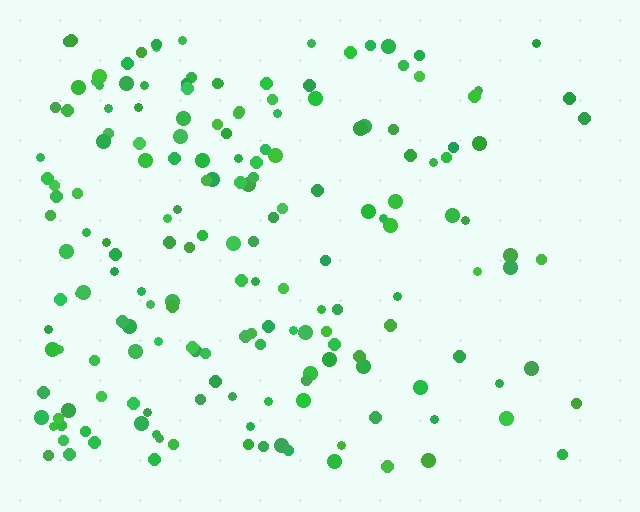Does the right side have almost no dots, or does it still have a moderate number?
Still a moderate number, just noticeably fewer than the left.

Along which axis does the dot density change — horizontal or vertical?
Horizontal.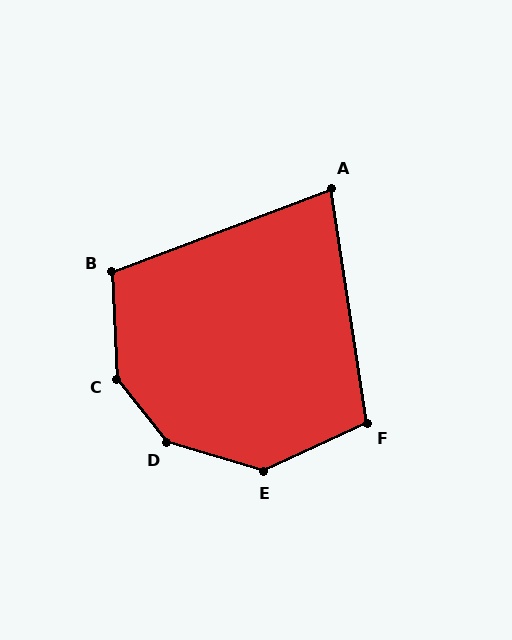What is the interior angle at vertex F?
Approximately 106 degrees (obtuse).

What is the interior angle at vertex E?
Approximately 138 degrees (obtuse).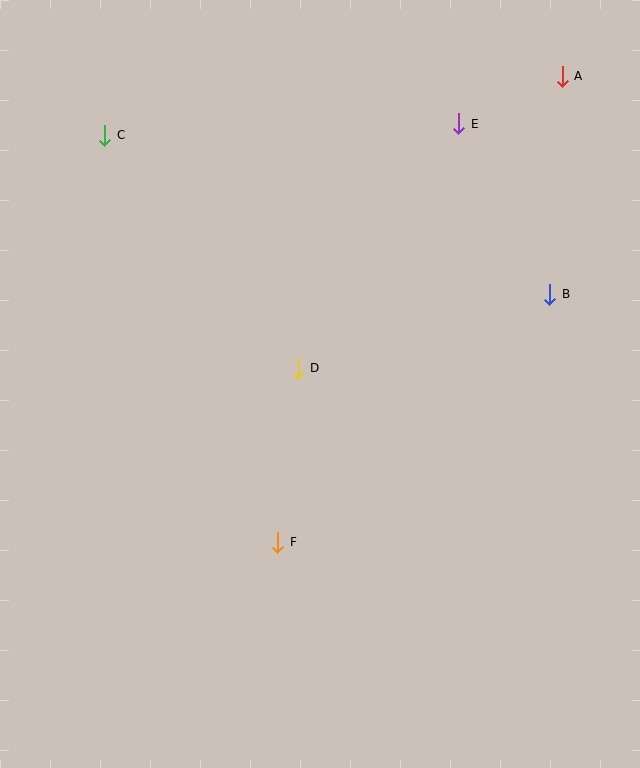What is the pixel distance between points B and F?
The distance between B and F is 368 pixels.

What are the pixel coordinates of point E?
Point E is at (459, 124).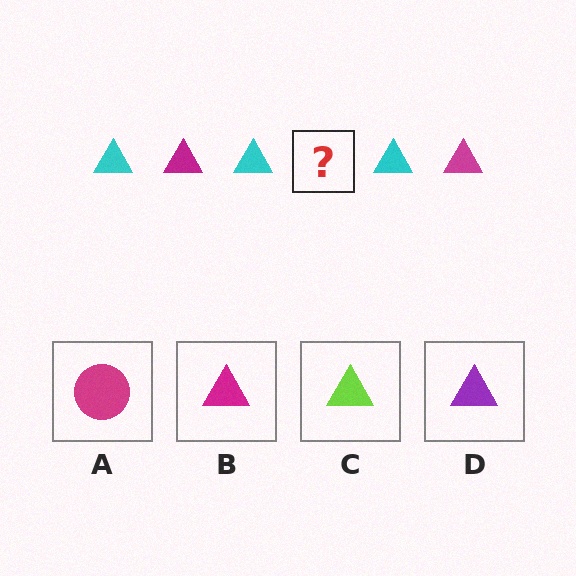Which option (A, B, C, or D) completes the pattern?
B.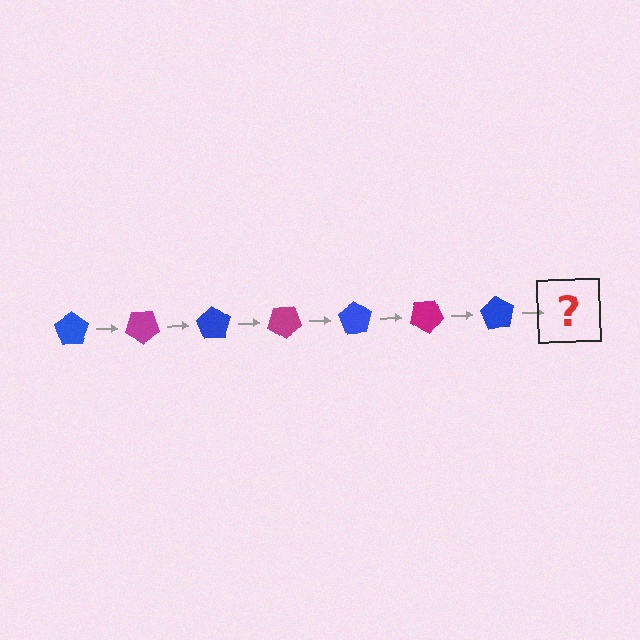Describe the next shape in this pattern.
It should be a magenta pentagon, rotated 245 degrees from the start.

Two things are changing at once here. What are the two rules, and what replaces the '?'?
The two rules are that it rotates 35 degrees each step and the color cycles through blue and magenta. The '?' should be a magenta pentagon, rotated 245 degrees from the start.